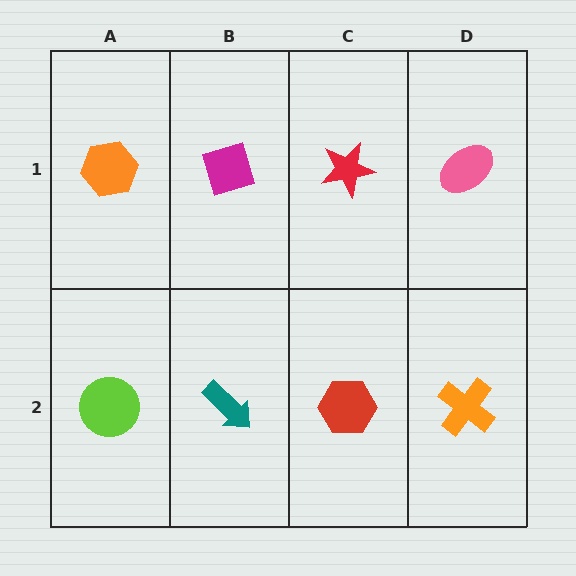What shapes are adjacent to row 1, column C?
A red hexagon (row 2, column C), a magenta diamond (row 1, column B), a pink ellipse (row 1, column D).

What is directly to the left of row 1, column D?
A red star.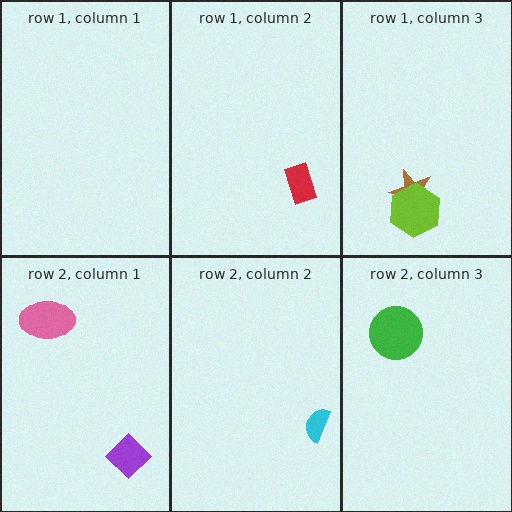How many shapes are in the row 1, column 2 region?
1.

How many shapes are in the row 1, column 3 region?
2.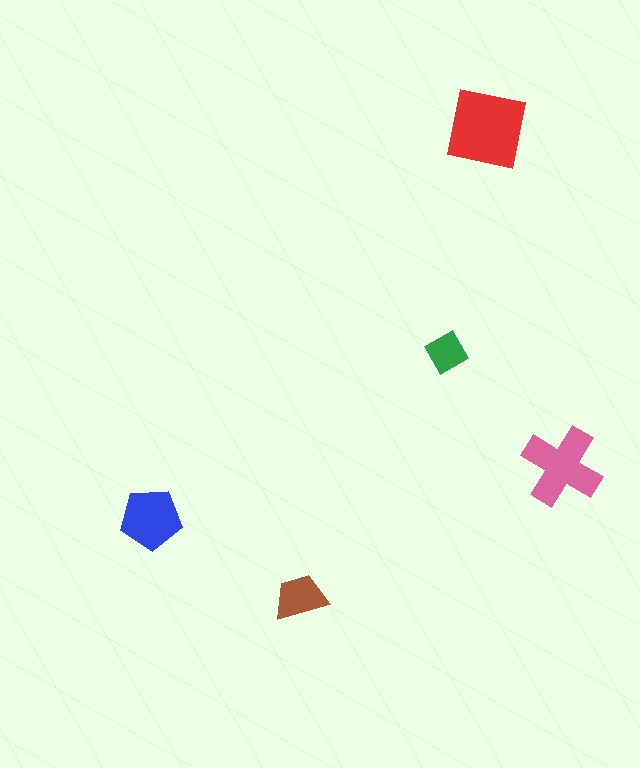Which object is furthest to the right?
The pink cross is rightmost.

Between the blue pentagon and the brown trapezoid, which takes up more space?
The blue pentagon.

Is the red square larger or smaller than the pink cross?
Larger.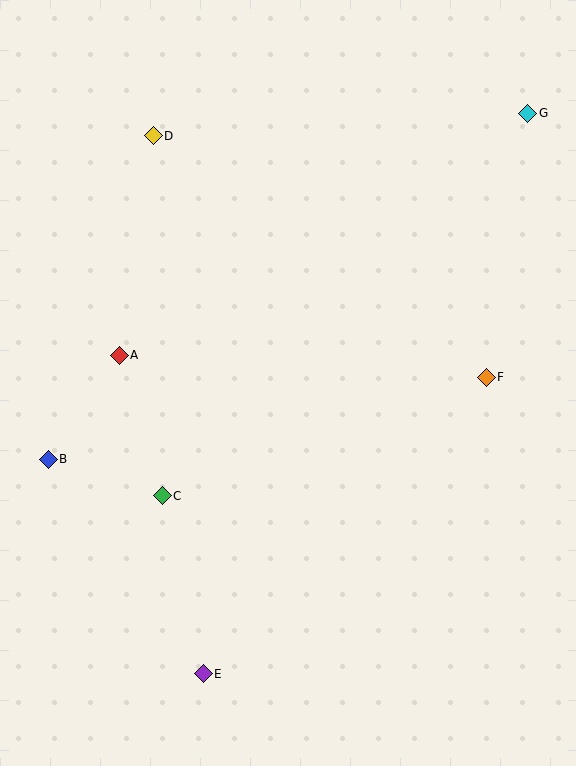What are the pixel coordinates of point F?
Point F is at (486, 377).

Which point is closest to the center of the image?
Point C at (162, 496) is closest to the center.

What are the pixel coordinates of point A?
Point A is at (119, 355).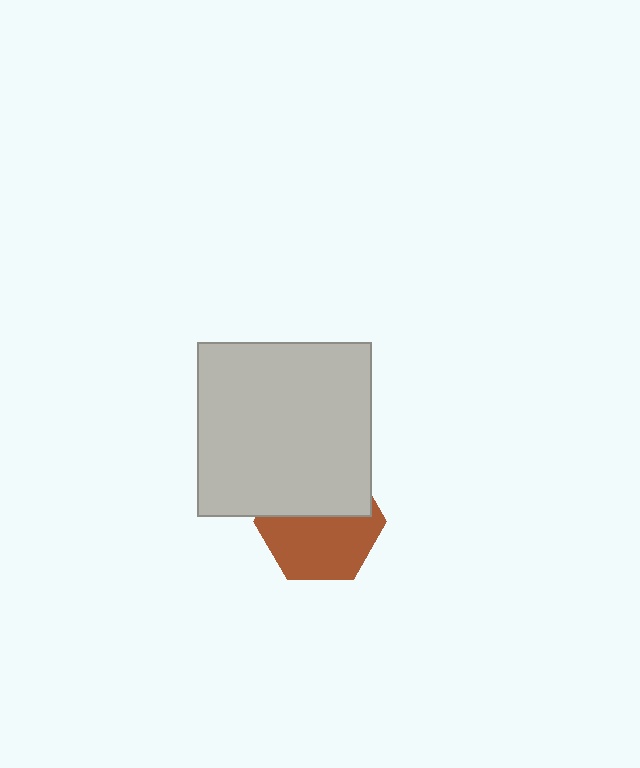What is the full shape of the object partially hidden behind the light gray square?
The partially hidden object is a brown hexagon.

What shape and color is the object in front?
The object in front is a light gray square.